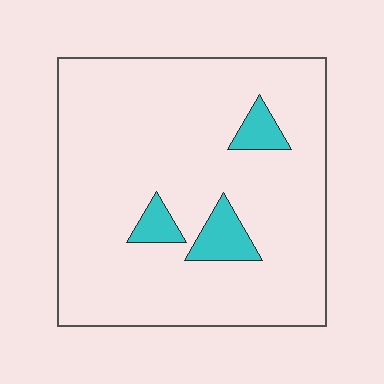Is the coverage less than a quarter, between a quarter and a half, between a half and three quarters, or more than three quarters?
Less than a quarter.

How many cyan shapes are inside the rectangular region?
3.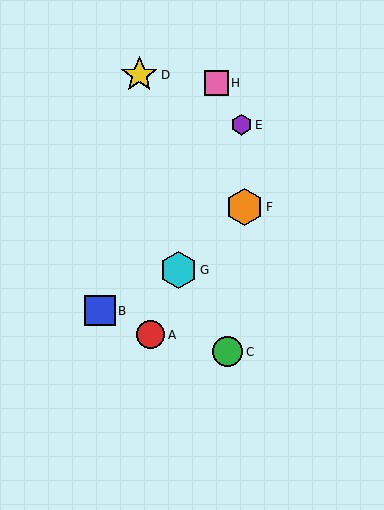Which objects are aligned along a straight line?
Objects A, E, G are aligned along a straight line.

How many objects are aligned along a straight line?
3 objects (A, E, G) are aligned along a straight line.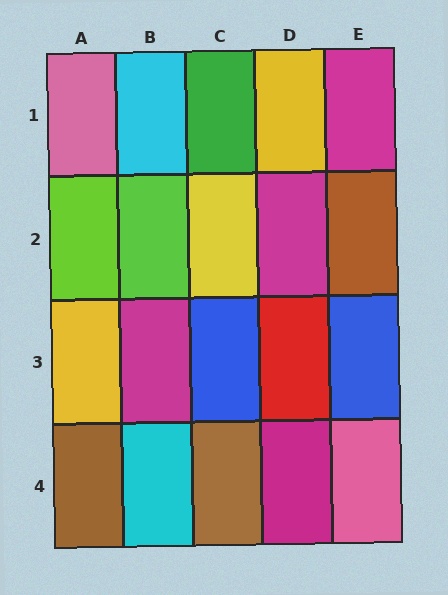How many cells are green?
1 cell is green.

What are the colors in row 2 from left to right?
Lime, lime, yellow, magenta, brown.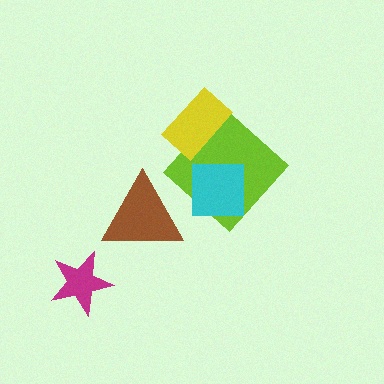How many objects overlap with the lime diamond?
2 objects overlap with the lime diamond.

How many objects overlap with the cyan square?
1 object overlaps with the cyan square.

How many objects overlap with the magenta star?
0 objects overlap with the magenta star.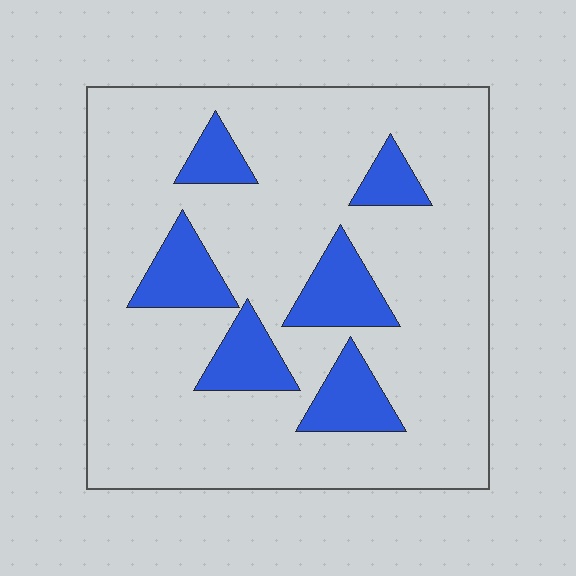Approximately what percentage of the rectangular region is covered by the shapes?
Approximately 20%.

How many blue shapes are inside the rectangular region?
6.